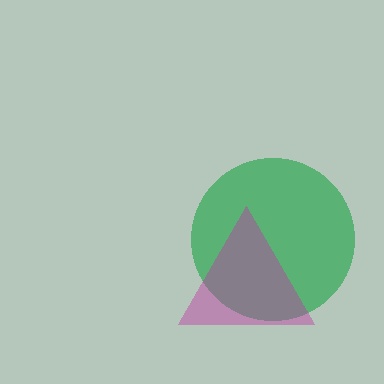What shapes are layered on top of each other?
The layered shapes are: a green circle, a magenta triangle.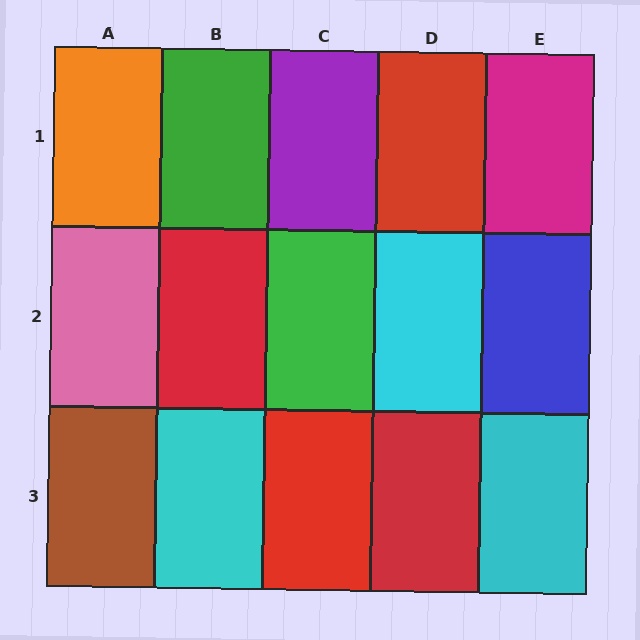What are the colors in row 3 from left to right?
Brown, cyan, red, red, cyan.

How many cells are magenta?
1 cell is magenta.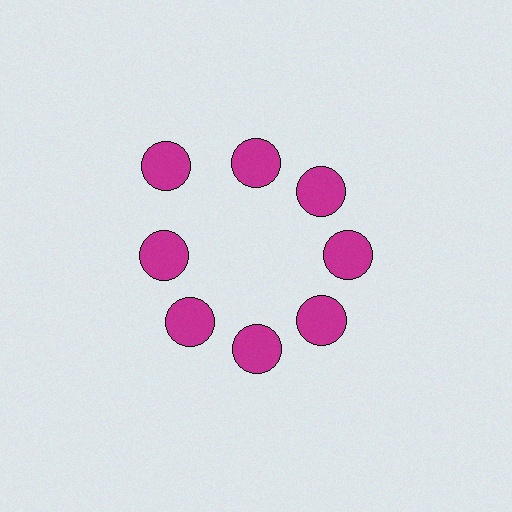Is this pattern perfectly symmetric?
No. The 8 magenta circles are arranged in a ring, but one element near the 10 o'clock position is pushed outward from the center, breaking the 8-fold rotational symmetry.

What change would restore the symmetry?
The symmetry would be restored by moving it inward, back onto the ring so that all 8 circles sit at equal angles and equal distance from the center.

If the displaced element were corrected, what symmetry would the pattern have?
It would have 8-fold rotational symmetry — the pattern would map onto itself every 45 degrees.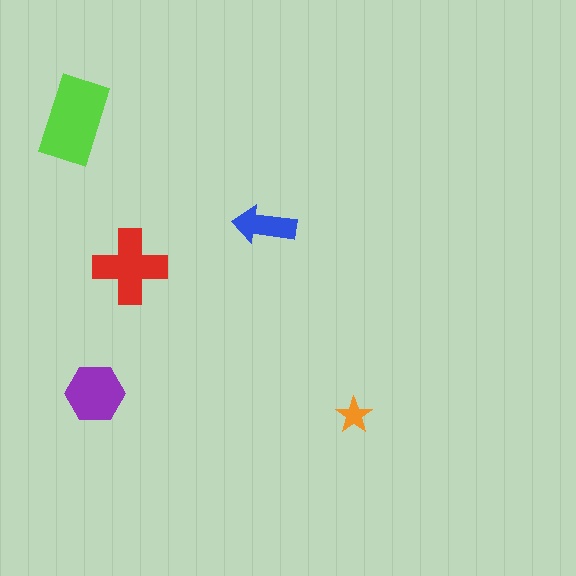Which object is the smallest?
The orange star.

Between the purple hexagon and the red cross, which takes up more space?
The red cross.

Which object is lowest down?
The orange star is bottommost.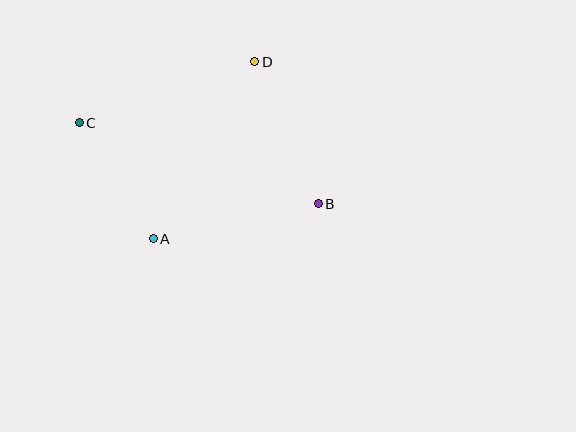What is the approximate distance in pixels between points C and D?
The distance between C and D is approximately 186 pixels.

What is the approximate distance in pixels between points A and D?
The distance between A and D is approximately 204 pixels.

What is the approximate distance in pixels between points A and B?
The distance between A and B is approximately 169 pixels.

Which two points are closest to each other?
Points A and C are closest to each other.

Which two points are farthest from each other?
Points B and C are farthest from each other.